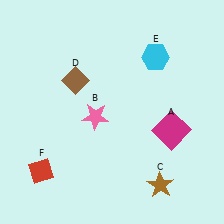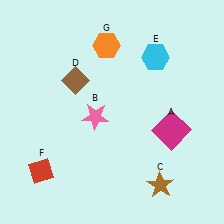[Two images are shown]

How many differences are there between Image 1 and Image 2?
There is 1 difference between the two images.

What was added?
An orange hexagon (G) was added in Image 2.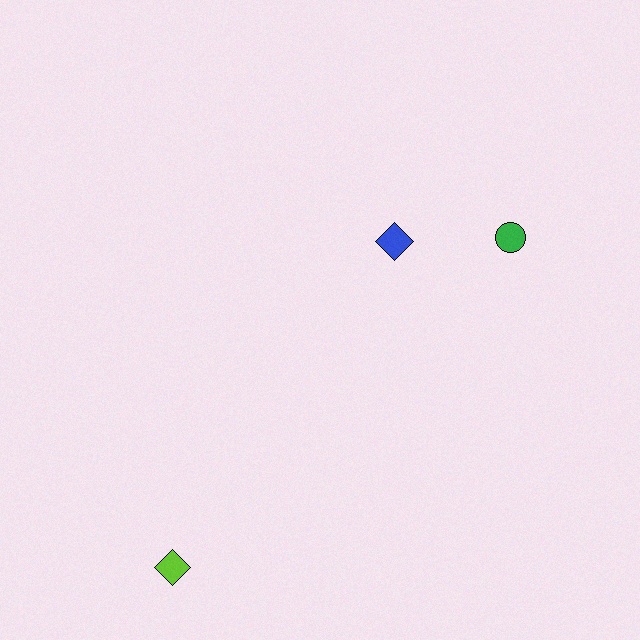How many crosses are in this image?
There are no crosses.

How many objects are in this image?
There are 3 objects.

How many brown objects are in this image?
There are no brown objects.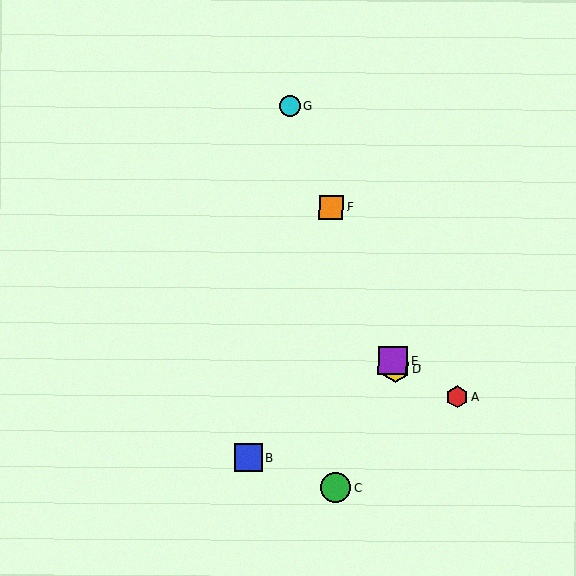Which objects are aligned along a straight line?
Objects D, E, F, G are aligned along a straight line.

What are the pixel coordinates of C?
Object C is at (335, 488).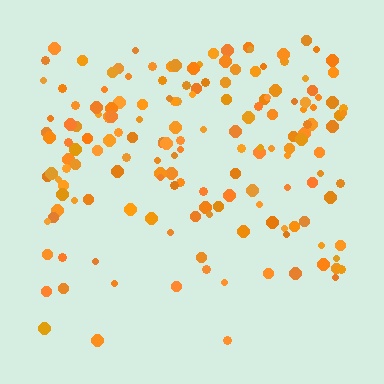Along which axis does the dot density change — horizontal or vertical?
Vertical.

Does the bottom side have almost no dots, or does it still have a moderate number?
Still a moderate number, just noticeably fewer than the top.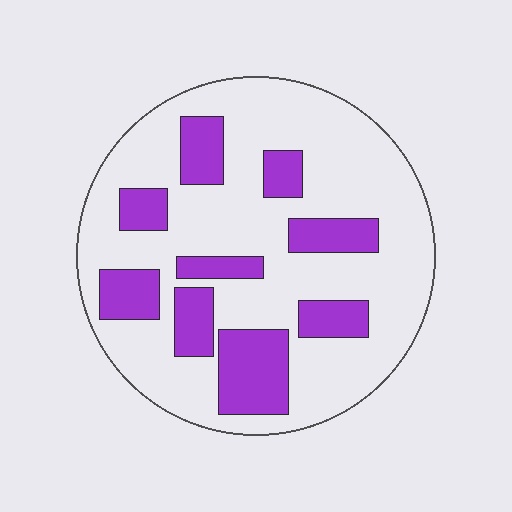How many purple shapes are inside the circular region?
9.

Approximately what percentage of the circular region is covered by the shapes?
Approximately 25%.